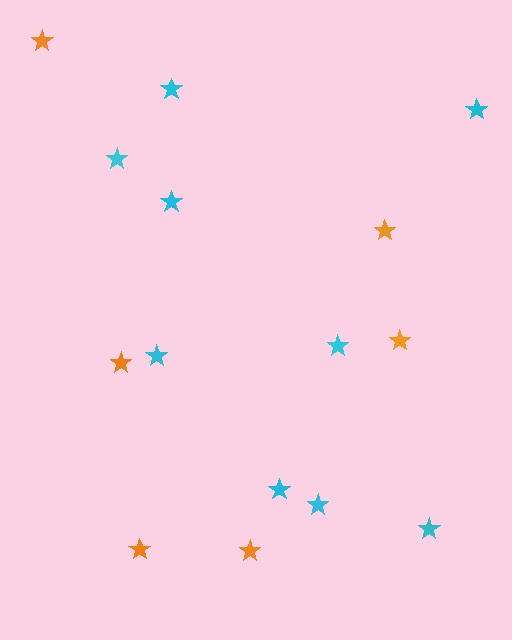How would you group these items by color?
There are 2 groups: one group of cyan stars (9) and one group of orange stars (6).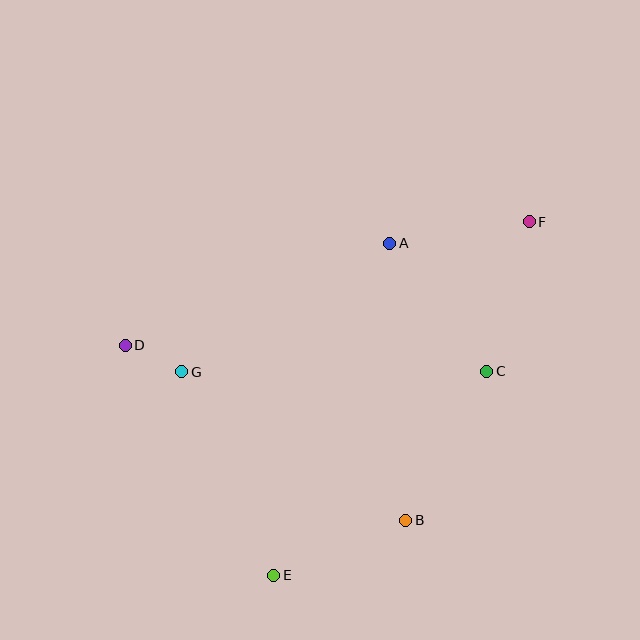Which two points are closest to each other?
Points D and G are closest to each other.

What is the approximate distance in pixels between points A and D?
The distance between A and D is approximately 283 pixels.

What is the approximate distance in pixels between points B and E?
The distance between B and E is approximately 143 pixels.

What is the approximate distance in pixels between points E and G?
The distance between E and G is approximately 223 pixels.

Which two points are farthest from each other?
Points E and F are farthest from each other.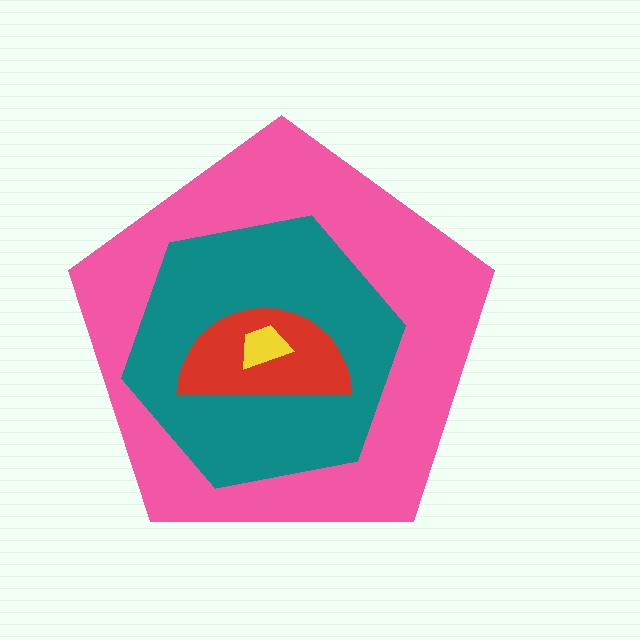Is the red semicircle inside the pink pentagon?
Yes.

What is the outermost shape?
The pink pentagon.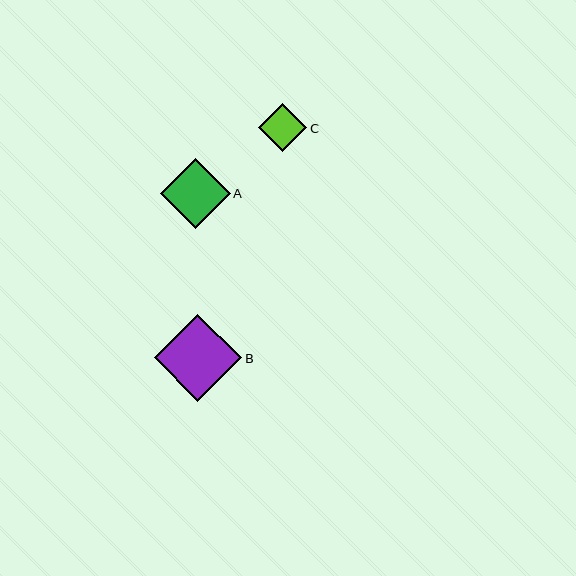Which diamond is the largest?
Diamond B is the largest with a size of approximately 88 pixels.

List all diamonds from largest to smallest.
From largest to smallest: B, A, C.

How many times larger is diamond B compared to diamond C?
Diamond B is approximately 1.8 times the size of diamond C.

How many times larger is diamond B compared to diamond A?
Diamond B is approximately 1.2 times the size of diamond A.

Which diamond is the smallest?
Diamond C is the smallest with a size of approximately 48 pixels.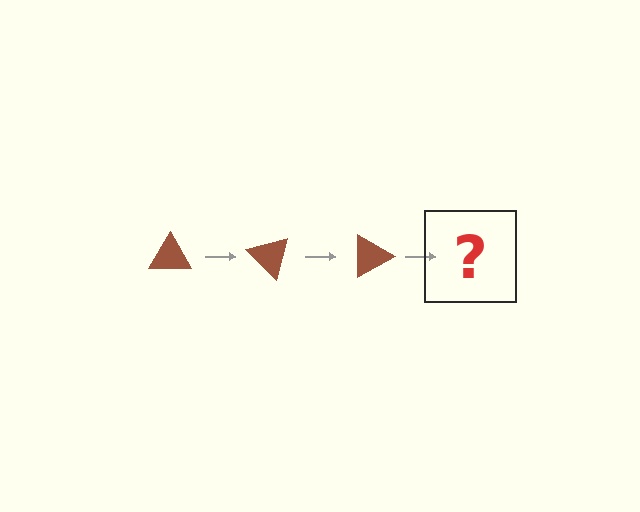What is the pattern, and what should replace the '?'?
The pattern is that the triangle rotates 45 degrees each step. The '?' should be a brown triangle rotated 135 degrees.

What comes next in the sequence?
The next element should be a brown triangle rotated 135 degrees.